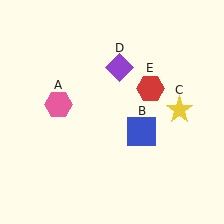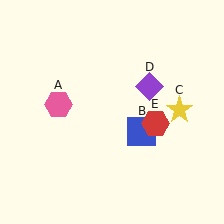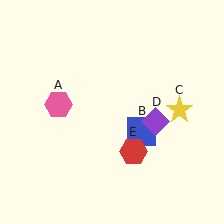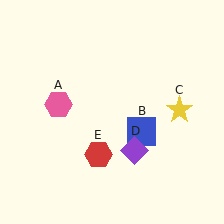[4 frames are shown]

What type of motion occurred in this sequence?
The purple diamond (object D), red hexagon (object E) rotated clockwise around the center of the scene.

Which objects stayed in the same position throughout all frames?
Pink hexagon (object A) and blue square (object B) and yellow star (object C) remained stationary.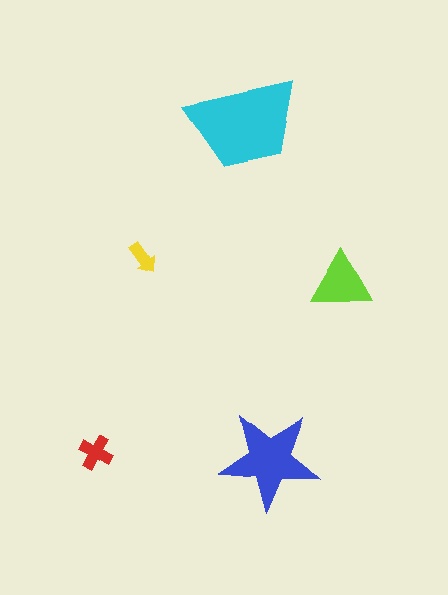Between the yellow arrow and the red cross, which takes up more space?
The red cross.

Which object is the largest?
The cyan trapezoid.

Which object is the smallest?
The yellow arrow.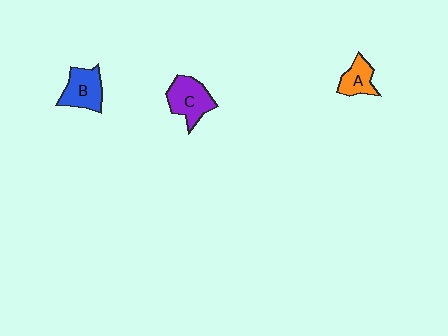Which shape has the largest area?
Shape C (purple).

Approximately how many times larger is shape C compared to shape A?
Approximately 1.5 times.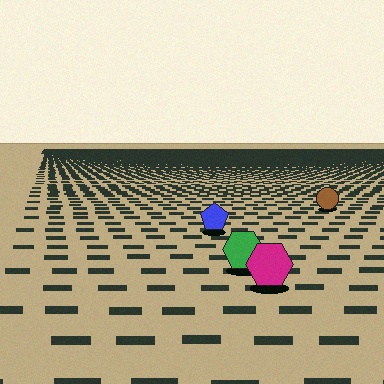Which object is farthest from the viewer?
The brown circle is farthest from the viewer. It appears smaller and the ground texture around it is denser.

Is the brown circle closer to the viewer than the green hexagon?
No. The green hexagon is closer — you can tell from the texture gradient: the ground texture is coarser near it.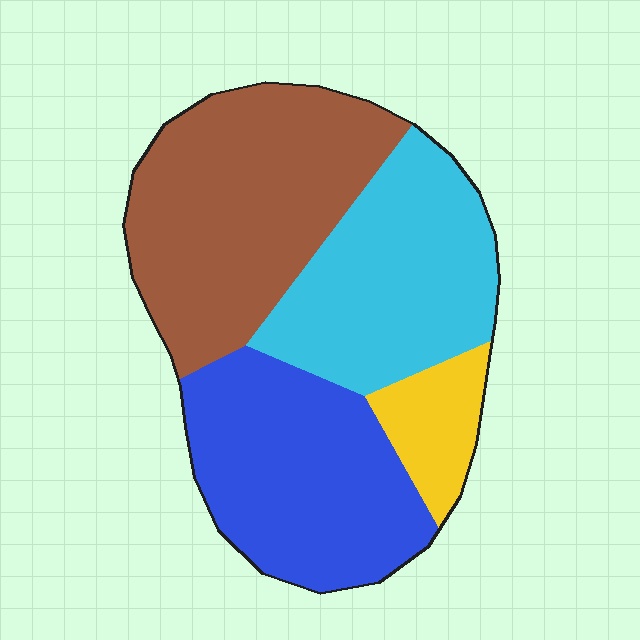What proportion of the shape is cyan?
Cyan takes up about one quarter (1/4) of the shape.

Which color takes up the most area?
Brown, at roughly 35%.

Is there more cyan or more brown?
Brown.